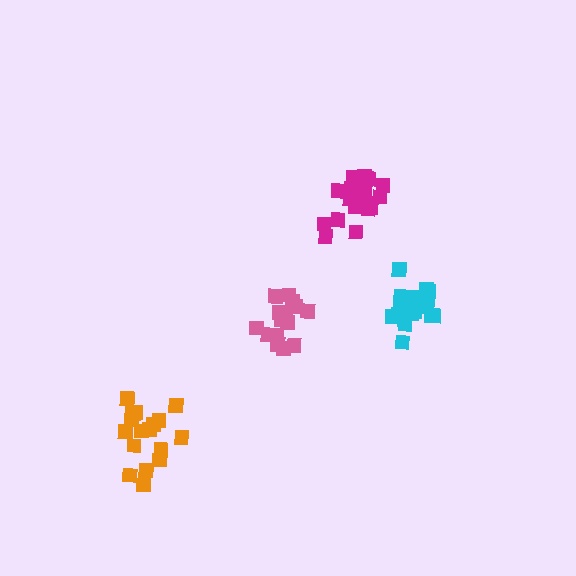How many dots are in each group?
Group 1: 20 dots, Group 2: 18 dots, Group 3: 20 dots, Group 4: 15 dots (73 total).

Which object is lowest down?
The orange cluster is bottommost.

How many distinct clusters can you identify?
There are 4 distinct clusters.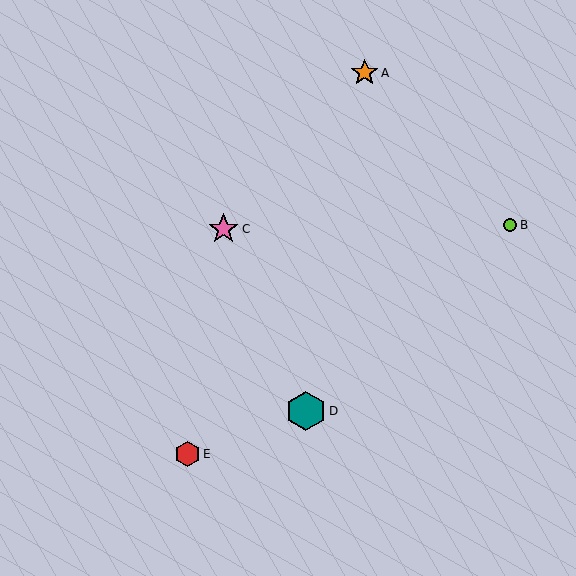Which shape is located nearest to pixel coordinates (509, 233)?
The lime circle (labeled B) at (510, 225) is nearest to that location.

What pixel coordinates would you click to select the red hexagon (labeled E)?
Click at (188, 454) to select the red hexagon E.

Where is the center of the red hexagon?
The center of the red hexagon is at (188, 454).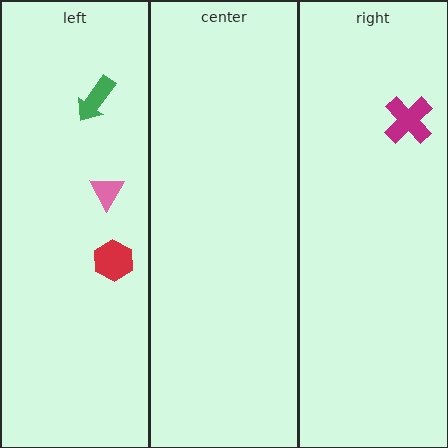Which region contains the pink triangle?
The left region.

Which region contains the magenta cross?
The right region.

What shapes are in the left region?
The green arrow, the red hexagon, the pink triangle.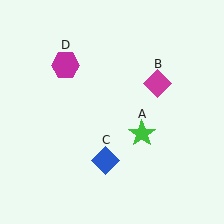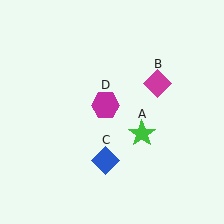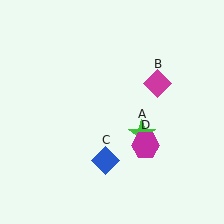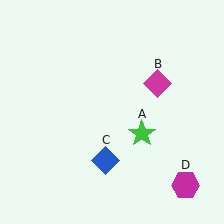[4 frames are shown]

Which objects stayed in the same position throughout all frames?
Green star (object A) and magenta diamond (object B) and blue diamond (object C) remained stationary.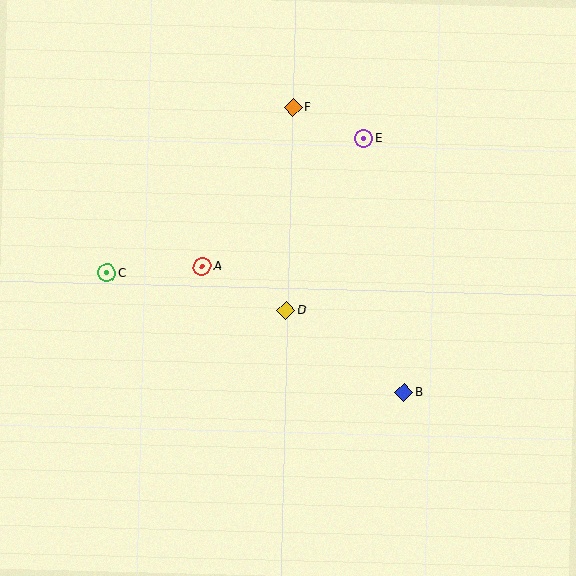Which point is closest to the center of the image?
Point D at (286, 310) is closest to the center.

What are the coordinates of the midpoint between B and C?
The midpoint between B and C is at (255, 332).